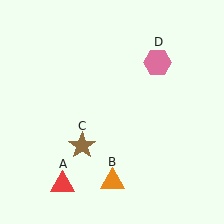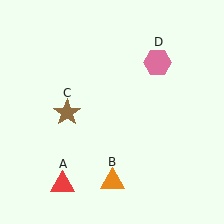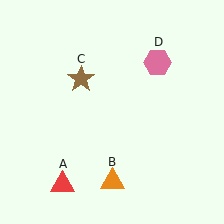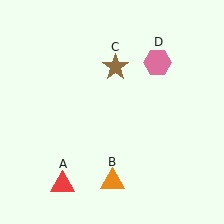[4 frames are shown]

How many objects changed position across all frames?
1 object changed position: brown star (object C).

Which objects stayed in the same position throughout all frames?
Red triangle (object A) and orange triangle (object B) and pink hexagon (object D) remained stationary.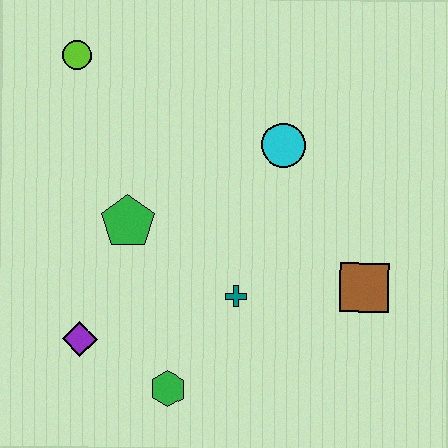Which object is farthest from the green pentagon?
The brown square is farthest from the green pentagon.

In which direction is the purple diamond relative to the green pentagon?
The purple diamond is below the green pentagon.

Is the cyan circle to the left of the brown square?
Yes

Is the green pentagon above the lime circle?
No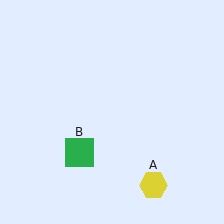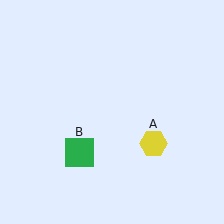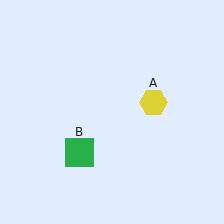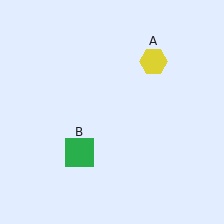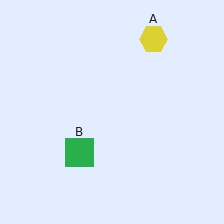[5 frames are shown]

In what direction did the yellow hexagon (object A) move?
The yellow hexagon (object A) moved up.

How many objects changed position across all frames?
1 object changed position: yellow hexagon (object A).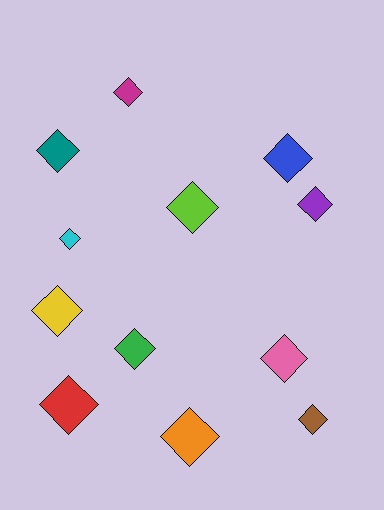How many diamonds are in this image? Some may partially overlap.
There are 12 diamonds.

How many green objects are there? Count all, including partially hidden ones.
There is 1 green object.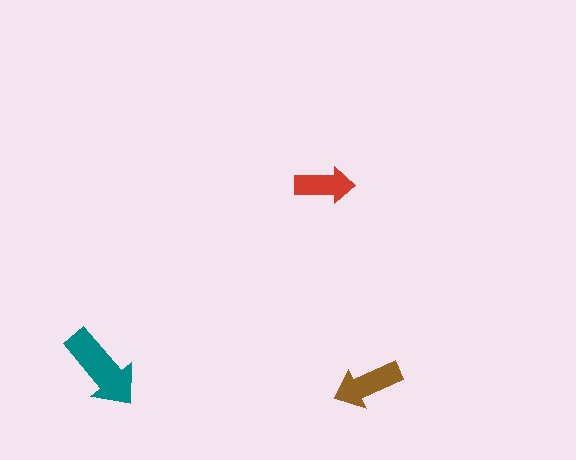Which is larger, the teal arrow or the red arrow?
The teal one.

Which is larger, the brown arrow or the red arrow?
The brown one.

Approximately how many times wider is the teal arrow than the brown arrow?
About 1.5 times wider.